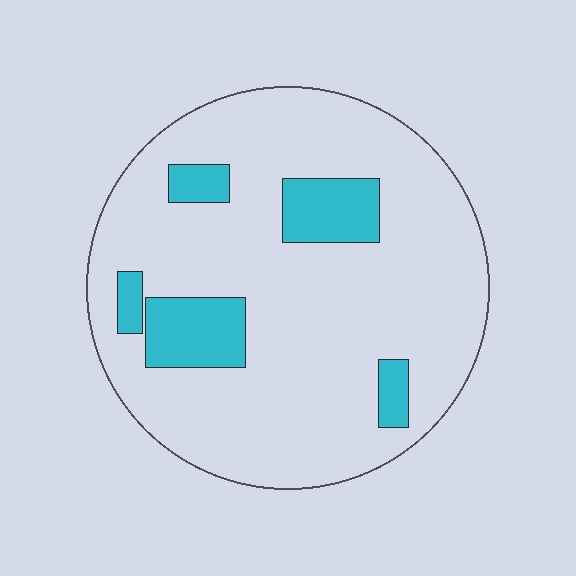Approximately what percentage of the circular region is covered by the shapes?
Approximately 15%.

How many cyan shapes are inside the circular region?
5.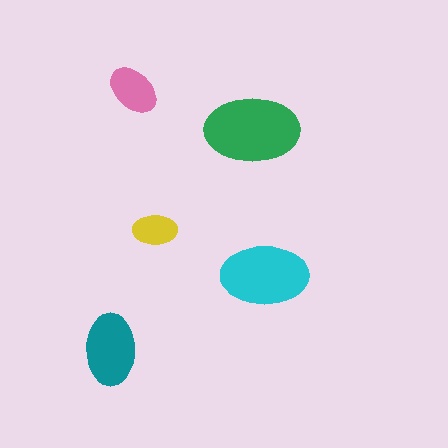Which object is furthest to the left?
The teal ellipse is leftmost.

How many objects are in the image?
There are 5 objects in the image.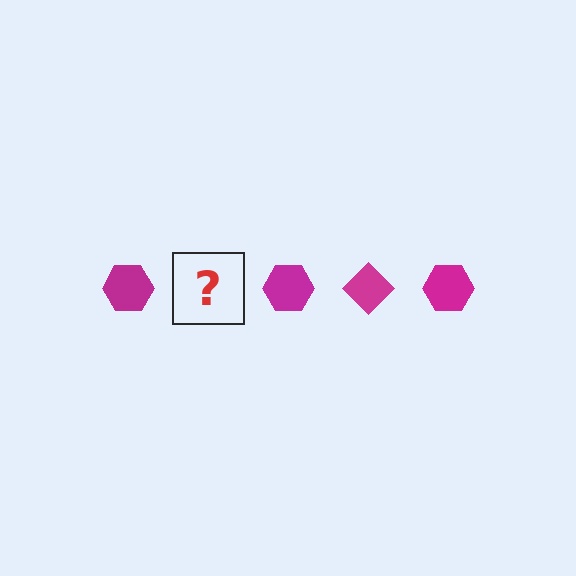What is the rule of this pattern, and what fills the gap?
The rule is that the pattern cycles through hexagon, diamond shapes in magenta. The gap should be filled with a magenta diamond.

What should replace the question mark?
The question mark should be replaced with a magenta diamond.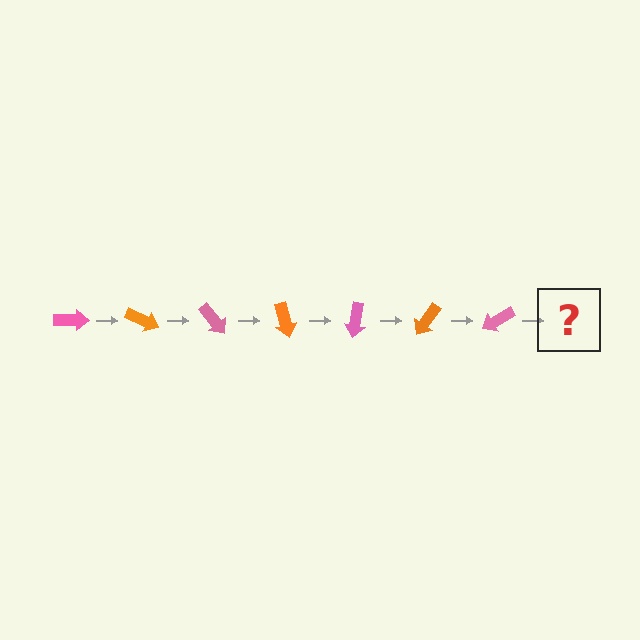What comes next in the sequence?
The next element should be an orange arrow, rotated 175 degrees from the start.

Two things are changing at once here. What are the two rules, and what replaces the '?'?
The two rules are that it rotates 25 degrees each step and the color cycles through pink and orange. The '?' should be an orange arrow, rotated 175 degrees from the start.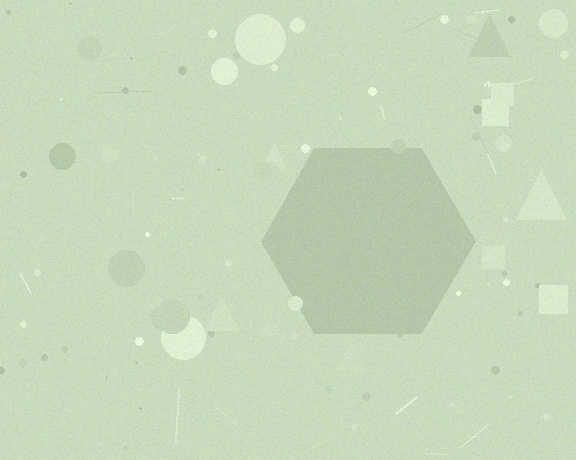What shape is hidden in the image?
A hexagon is hidden in the image.